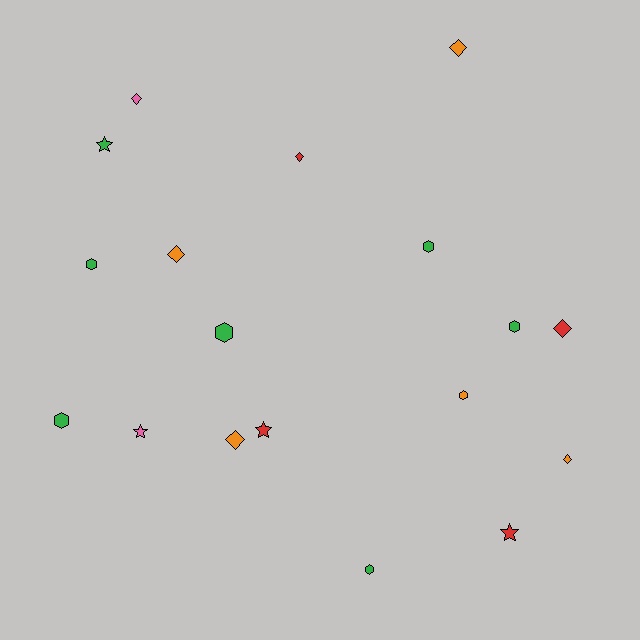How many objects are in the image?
There are 18 objects.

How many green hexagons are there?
There are 6 green hexagons.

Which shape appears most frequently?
Diamond, with 7 objects.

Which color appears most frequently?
Green, with 7 objects.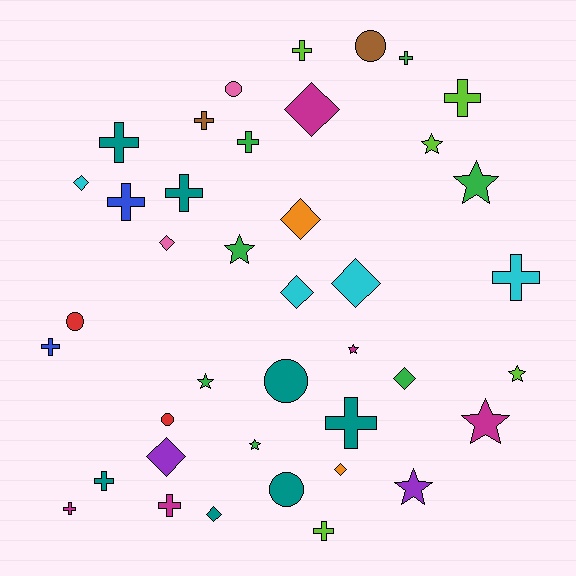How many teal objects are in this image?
There are 7 teal objects.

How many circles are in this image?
There are 6 circles.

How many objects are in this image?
There are 40 objects.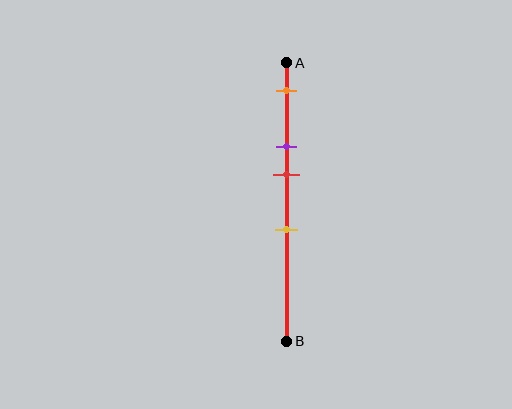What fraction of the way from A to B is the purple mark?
The purple mark is approximately 30% (0.3) of the way from A to B.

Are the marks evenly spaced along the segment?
No, the marks are not evenly spaced.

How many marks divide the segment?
There are 4 marks dividing the segment.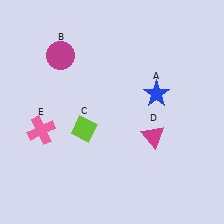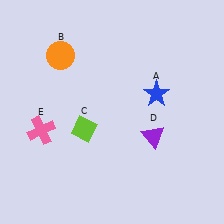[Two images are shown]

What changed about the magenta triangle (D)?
In Image 1, D is magenta. In Image 2, it changed to purple.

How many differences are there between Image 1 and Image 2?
There are 2 differences between the two images.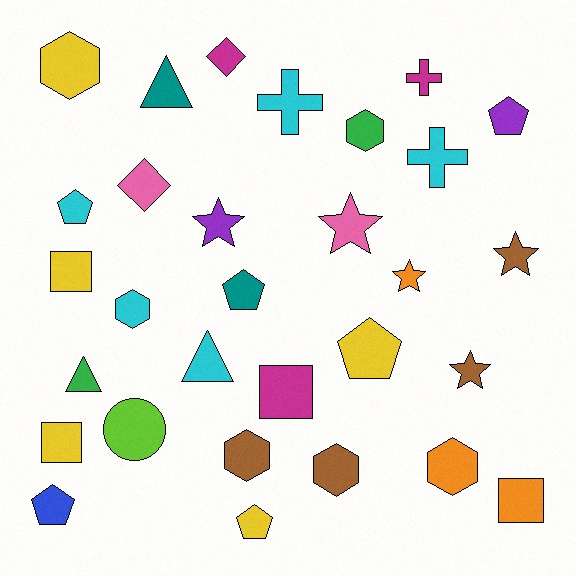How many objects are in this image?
There are 30 objects.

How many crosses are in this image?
There are 3 crosses.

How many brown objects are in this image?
There are 4 brown objects.